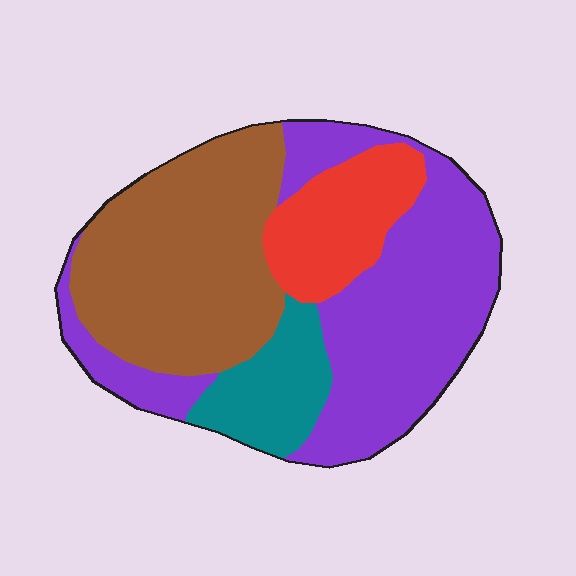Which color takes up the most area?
Purple, at roughly 40%.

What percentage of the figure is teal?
Teal takes up about one tenth (1/10) of the figure.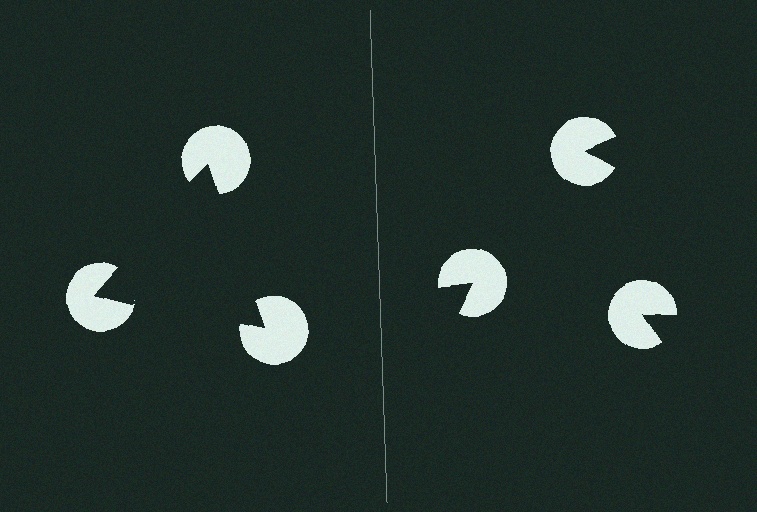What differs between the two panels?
The pac-man discs are positioned identically on both sides; only the wedge orientations differ. On the left they align to a triangle; on the right they are misaligned.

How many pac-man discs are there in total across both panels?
6 — 3 on each side.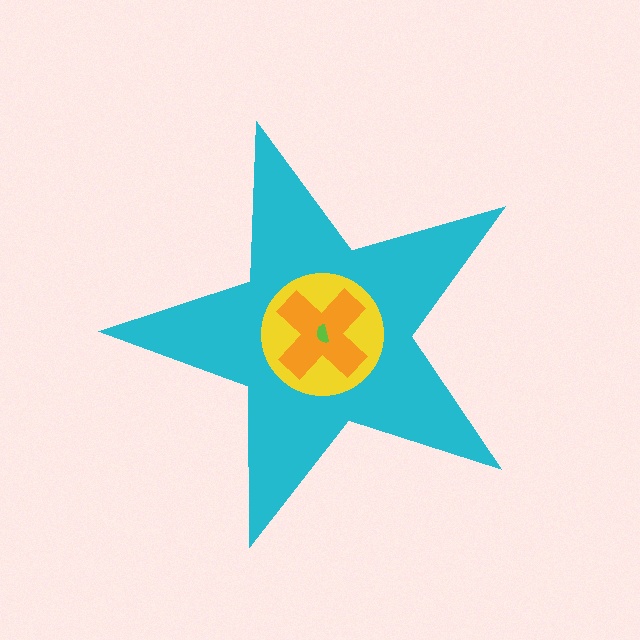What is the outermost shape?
The cyan star.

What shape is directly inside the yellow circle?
The orange cross.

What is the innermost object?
The lime semicircle.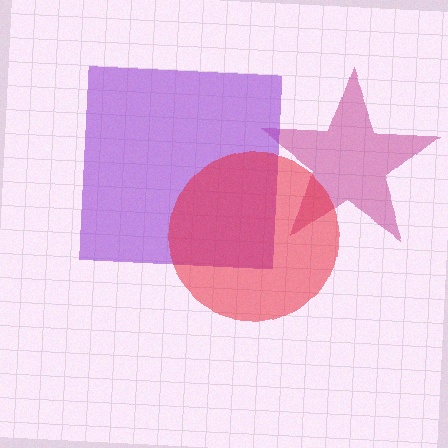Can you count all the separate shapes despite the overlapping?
Yes, there are 3 separate shapes.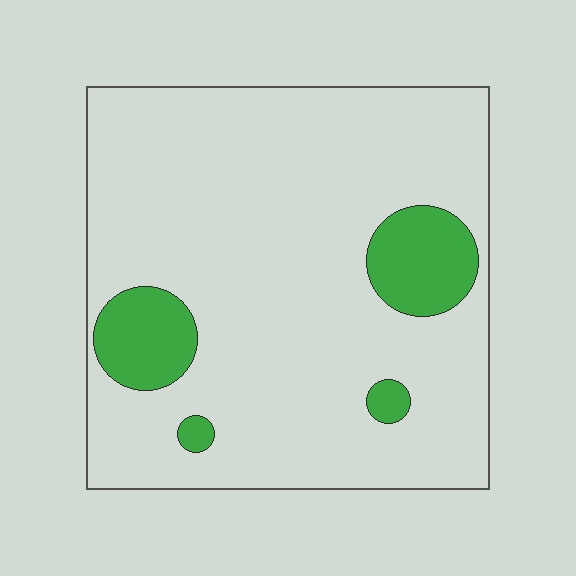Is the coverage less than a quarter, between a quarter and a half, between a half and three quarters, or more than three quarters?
Less than a quarter.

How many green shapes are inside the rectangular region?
4.